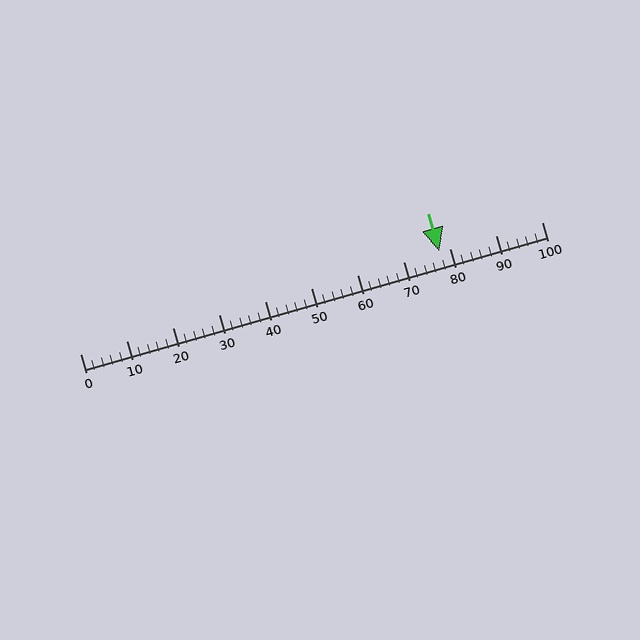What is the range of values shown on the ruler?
The ruler shows values from 0 to 100.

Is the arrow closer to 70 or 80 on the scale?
The arrow is closer to 80.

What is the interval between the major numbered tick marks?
The major tick marks are spaced 10 units apart.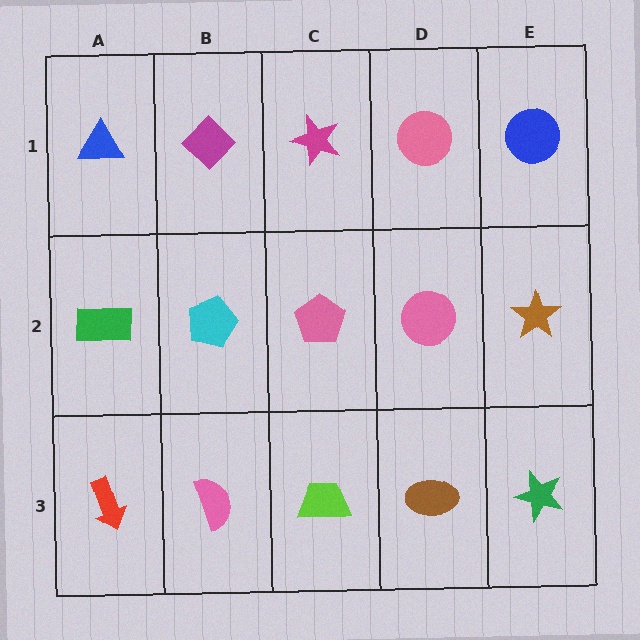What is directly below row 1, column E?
A brown star.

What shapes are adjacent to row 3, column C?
A pink pentagon (row 2, column C), a pink semicircle (row 3, column B), a brown ellipse (row 3, column D).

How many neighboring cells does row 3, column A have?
2.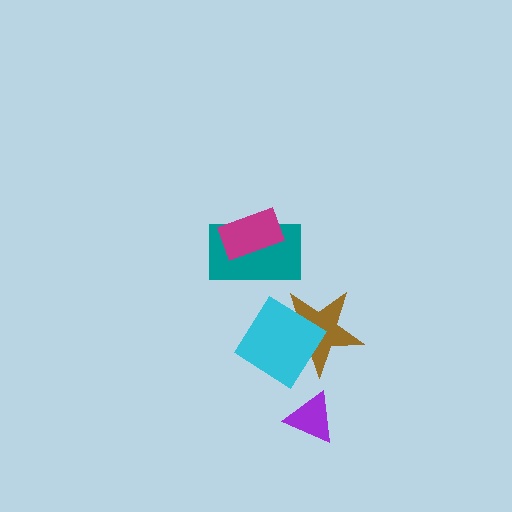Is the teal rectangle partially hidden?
Yes, it is partially covered by another shape.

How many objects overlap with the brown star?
1 object overlaps with the brown star.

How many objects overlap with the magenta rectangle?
1 object overlaps with the magenta rectangle.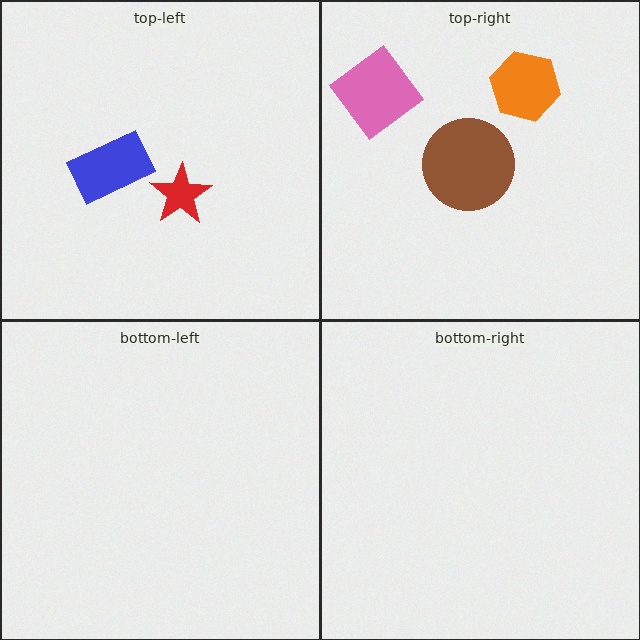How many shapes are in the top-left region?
2.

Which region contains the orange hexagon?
The top-right region.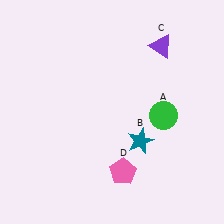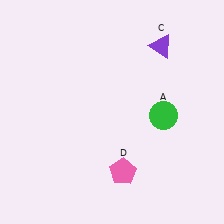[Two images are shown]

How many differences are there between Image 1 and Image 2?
There is 1 difference between the two images.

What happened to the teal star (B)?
The teal star (B) was removed in Image 2. It was in the bottom-right area of Image 1.